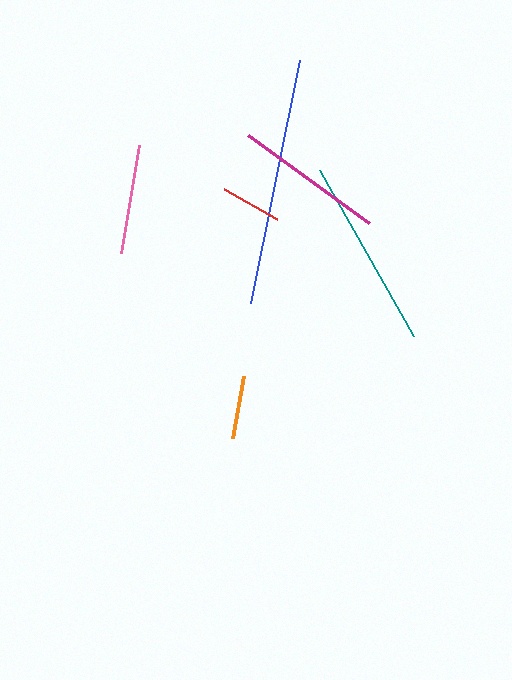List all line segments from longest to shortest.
From longest to shortest: blue, teal, magenta, pink, orange, red.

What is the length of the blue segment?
The blue segment is approximately 248 pixels long.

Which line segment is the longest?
The blue line is the longest at approximately 248 pixels.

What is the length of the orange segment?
The orange segment is approximately 63 pixels long.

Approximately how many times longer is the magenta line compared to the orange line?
The magenta line is approximately 2.4 times the length of the orange line.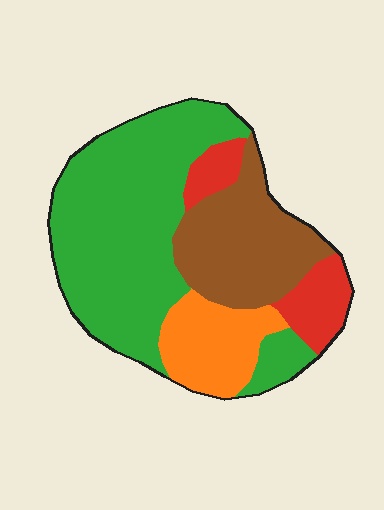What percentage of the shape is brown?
Brown takes up about one quarter (1/4) of the shape.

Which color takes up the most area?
Green, at roughly 50%.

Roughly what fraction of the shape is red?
Red covers about 10% of the shape.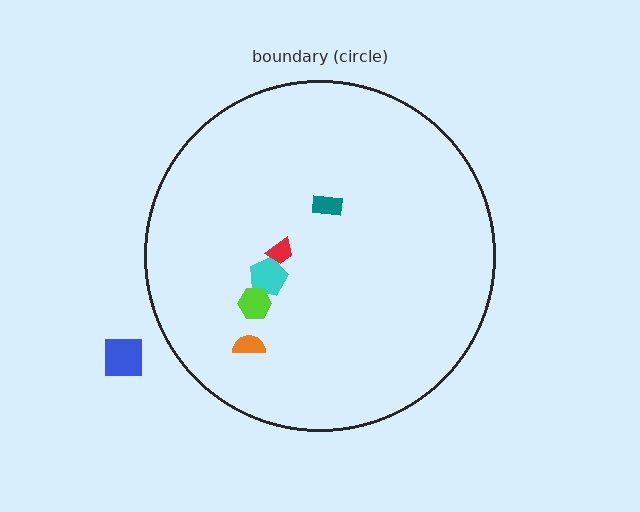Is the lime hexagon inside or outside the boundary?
Inside.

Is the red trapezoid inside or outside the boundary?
Inside.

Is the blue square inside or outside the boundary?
Outside.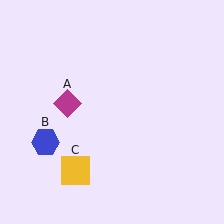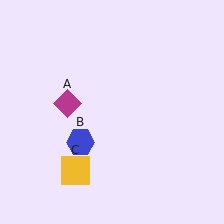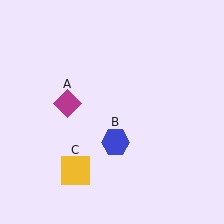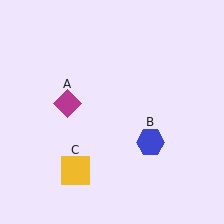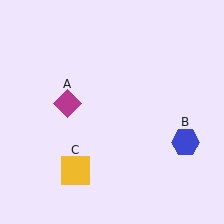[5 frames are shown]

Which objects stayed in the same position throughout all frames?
Magenta diamond (object A) and yellow square (object C) remained stationary.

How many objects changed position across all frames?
1 object changed position: blue hexagon (object B).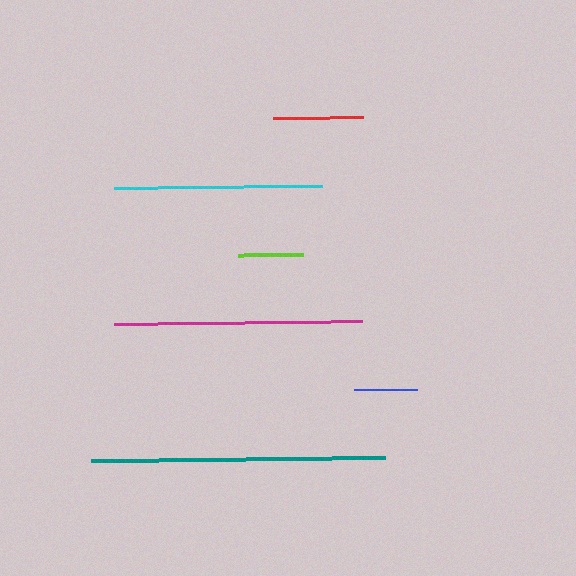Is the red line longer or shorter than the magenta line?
The magenta line is longer than the red line.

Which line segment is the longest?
The teal line is the longest at approximately 294 pixels.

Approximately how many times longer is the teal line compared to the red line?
The teal line is approximately 3.3 times the length of the red line.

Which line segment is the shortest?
The blue line is the shortest at approximately 63 pixels.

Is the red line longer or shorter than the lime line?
The red line is longer than the lime line.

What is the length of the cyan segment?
The cyan segment is approximately 208 pixels long.